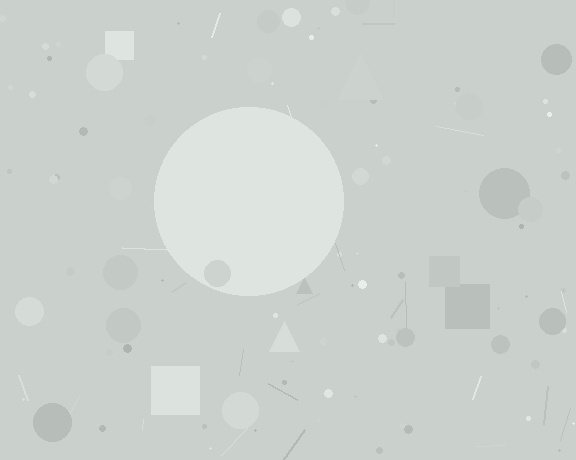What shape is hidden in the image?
A circle is hidden in the image.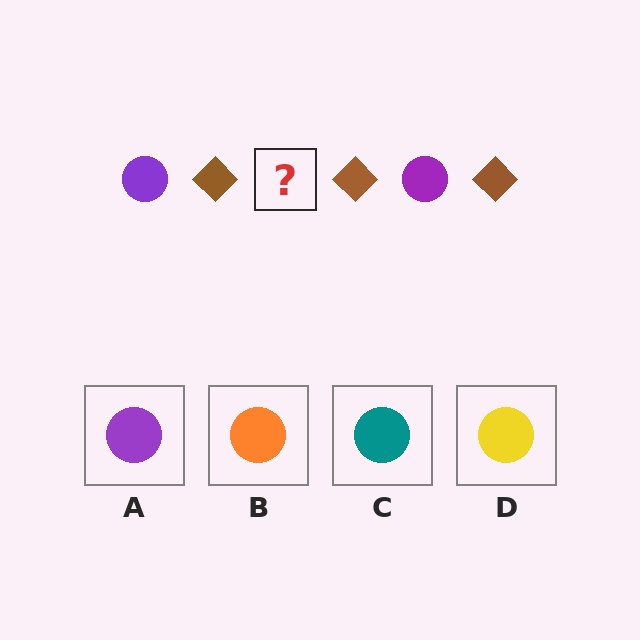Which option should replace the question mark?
Option A.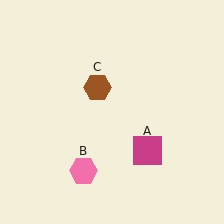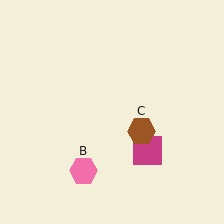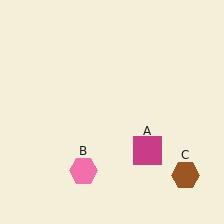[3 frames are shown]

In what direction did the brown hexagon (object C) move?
The brown hexagon (object C) moved down and to the right.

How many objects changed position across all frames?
1 object changed position: brown hexagon (object C).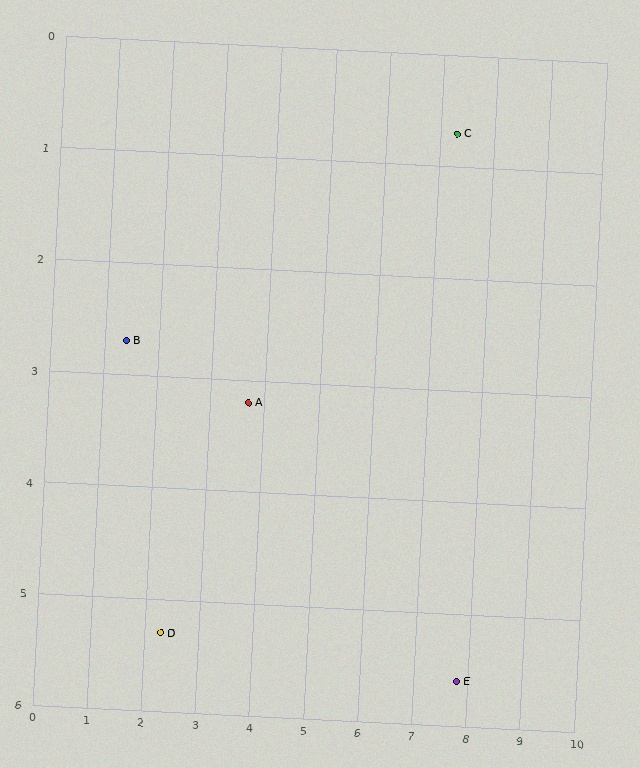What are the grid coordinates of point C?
Point C is at approximately (7.3, 0.7).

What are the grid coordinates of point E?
Point E is at approximately (7.8, 5.6).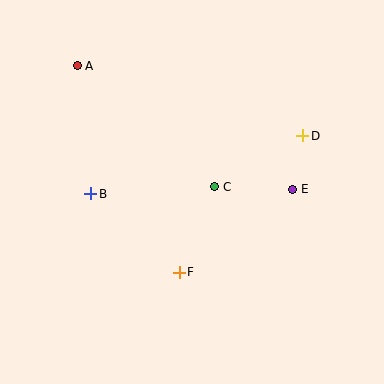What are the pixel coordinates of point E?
Point E is at (293, 189).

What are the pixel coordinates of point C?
Point C is at (215, 187).